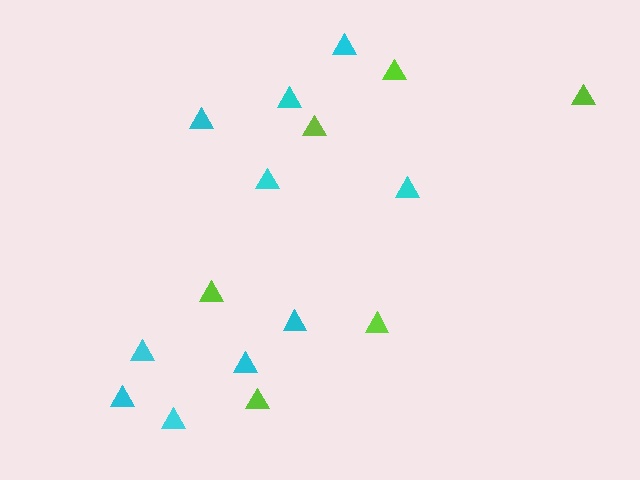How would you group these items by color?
There are 2 groups: one group of lime triangles (6) and one group of cyan triangles (10).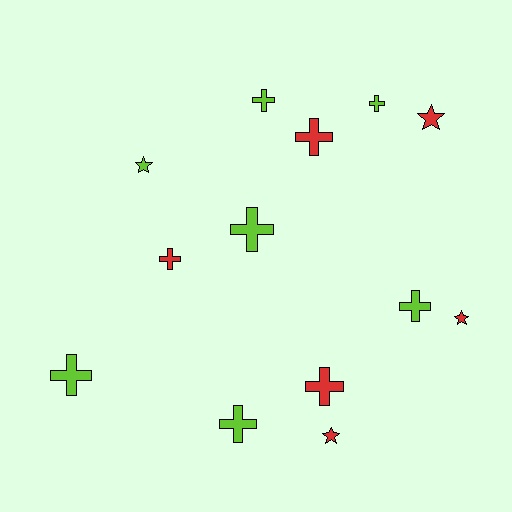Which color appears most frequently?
Lime, with 7 objects.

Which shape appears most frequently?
Cross, with 9 objects.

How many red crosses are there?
There are 3 red crosses.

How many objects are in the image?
There are 13 objects.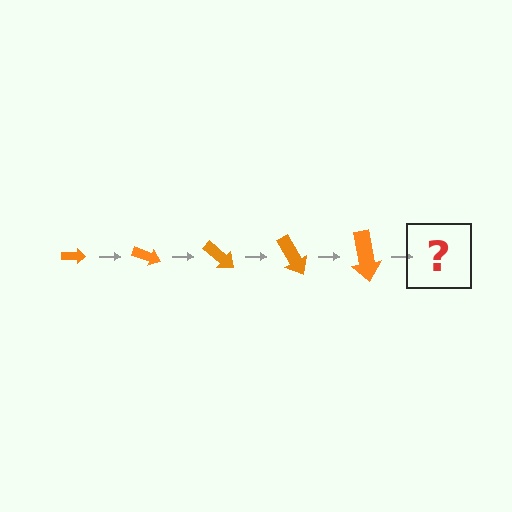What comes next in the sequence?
The next element should be an arrow, larger than the previous one and rotated 100 degrees from the start.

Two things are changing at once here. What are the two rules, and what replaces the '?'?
The two rules are that the arrow grows larger each step and it rotates 20 degrees each step. The '?' should be an arrow, larger than the previous one and rotated 100 degrees from the start.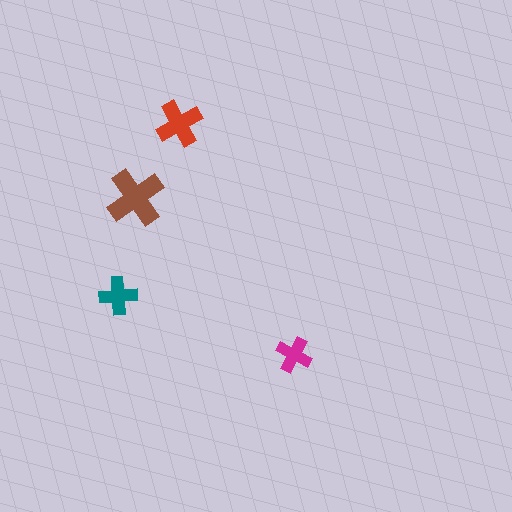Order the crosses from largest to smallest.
the brown one, the red one, the teal one, the magenta one.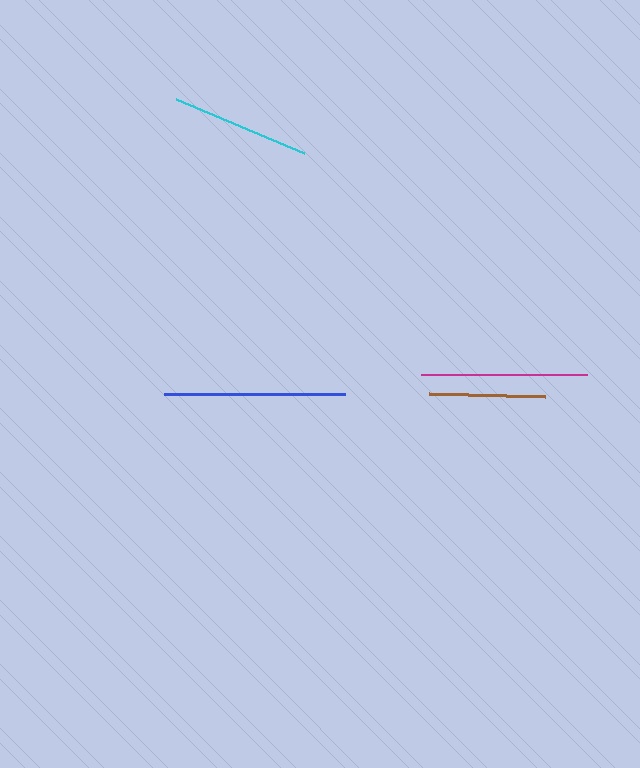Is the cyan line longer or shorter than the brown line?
The cyan line is longer than the brown line.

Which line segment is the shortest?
The brown line is the shortest at approximately 116 pixels.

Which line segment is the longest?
The blue line is the longest at approximately 181 pixels.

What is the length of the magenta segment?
The magenta segment is approximately 165 pixels long.